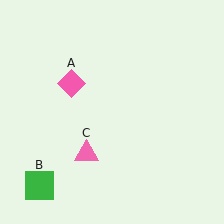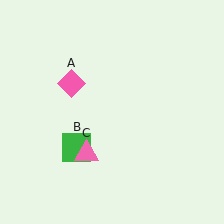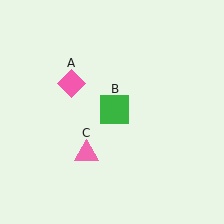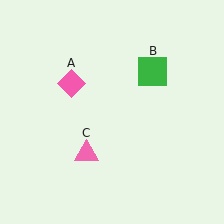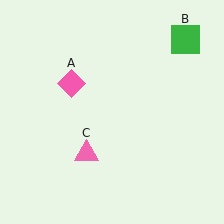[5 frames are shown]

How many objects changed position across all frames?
1 object changed position: green square (object B).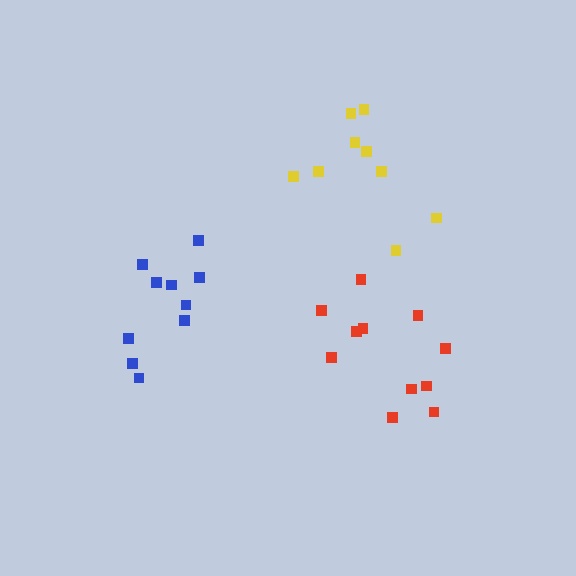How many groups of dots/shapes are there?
There are 3 groups.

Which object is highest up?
The yellow cluster is topmost.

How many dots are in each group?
Group 1: 10 dots, Group 2: 11 dots, Group 3: 9 dots (30 total).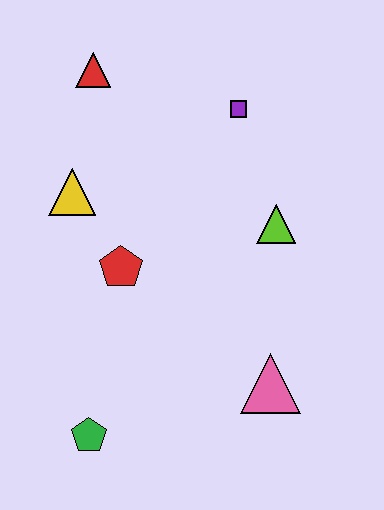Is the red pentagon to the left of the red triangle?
No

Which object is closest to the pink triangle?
The lime triangle is closest to the pink triangle.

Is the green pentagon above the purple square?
No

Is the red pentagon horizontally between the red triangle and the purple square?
Yes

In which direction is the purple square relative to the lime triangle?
The purple square is above the lime triangle.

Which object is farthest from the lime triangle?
The green pentagon is farthest from the lime triangle.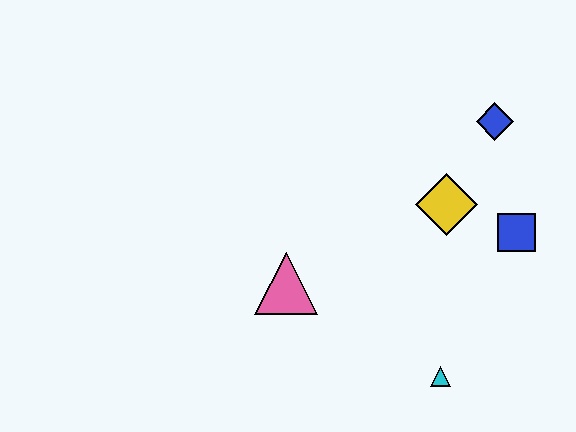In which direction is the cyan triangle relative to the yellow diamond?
The cyan triangle is below the yellow diamond.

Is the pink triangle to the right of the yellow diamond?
No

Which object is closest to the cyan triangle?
The blue square is closest to the cyan triangle.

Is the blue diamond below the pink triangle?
No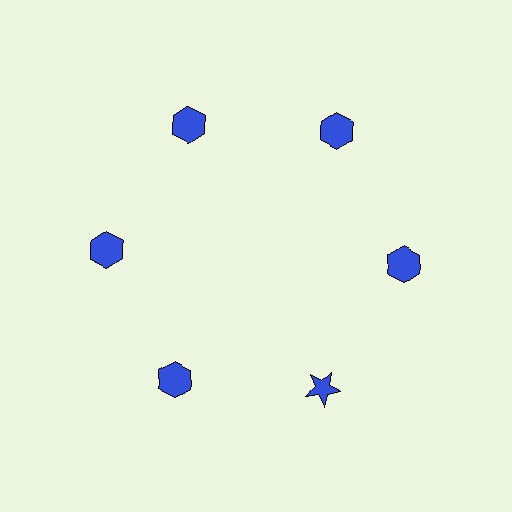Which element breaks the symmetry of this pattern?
The blue star at roughly the 5 o'clock position breaks the symmetry. All other shapes are blue hexagons.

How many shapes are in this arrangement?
There are 6 shapes arranged in a ring pattern.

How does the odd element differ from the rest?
It has a different shape: star instead of hexagon.